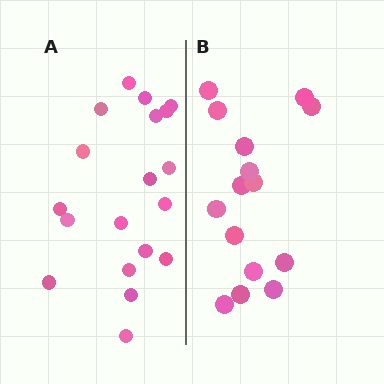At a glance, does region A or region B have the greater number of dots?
Region A (the left region) has more dots.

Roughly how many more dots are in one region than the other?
Region A has about 4 more dots than region B.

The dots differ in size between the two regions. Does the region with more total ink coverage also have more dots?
No. Region B has more total ink coverage because its dots are larger, but region A actually contains more individual dots. Total area can be misleading — the number of items is what matters here.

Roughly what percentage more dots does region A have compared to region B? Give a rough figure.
About 25% more.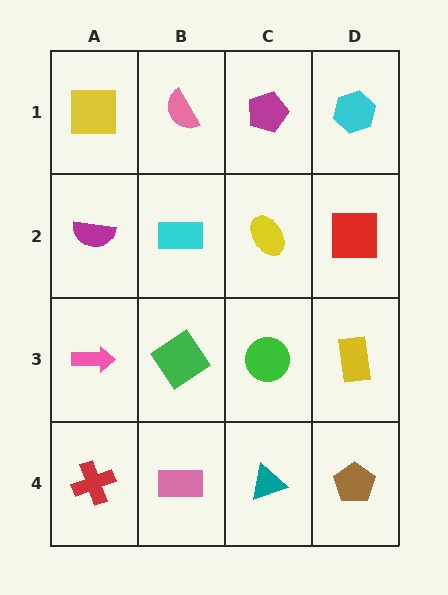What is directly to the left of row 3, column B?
A pink arrow.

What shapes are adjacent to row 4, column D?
A yellow rectangle (row 3, column D), a teal triangle (row 4, column C).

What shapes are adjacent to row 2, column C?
A magenta pentagon (row 1, column C), a green circle (row 3, column C), a cyan rectangle (row 2, column B), a red square (row 2, column D).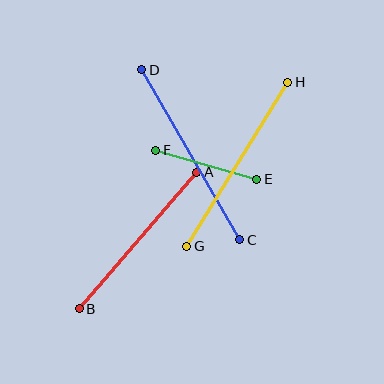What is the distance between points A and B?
The distance is approximately 180 pixels.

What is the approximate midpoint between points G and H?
The midpoint is at approximately (237, 164) pixels.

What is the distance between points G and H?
The distance is approximately 193 pixels.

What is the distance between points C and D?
The distance is approximately 196 pixels.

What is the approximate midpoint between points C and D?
The midpoint is at approximately (191, 155) pixels.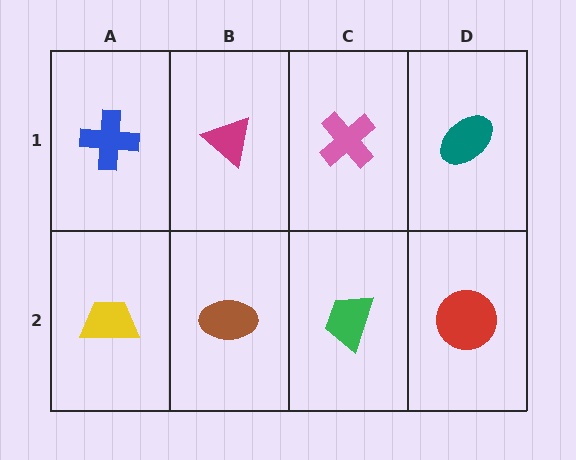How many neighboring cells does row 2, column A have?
2.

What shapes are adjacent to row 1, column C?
A green trapezoid (row 2, column C), a magenta triangle (row 1, column B), a teal ellipse (row 1, column D).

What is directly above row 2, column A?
A blue cross.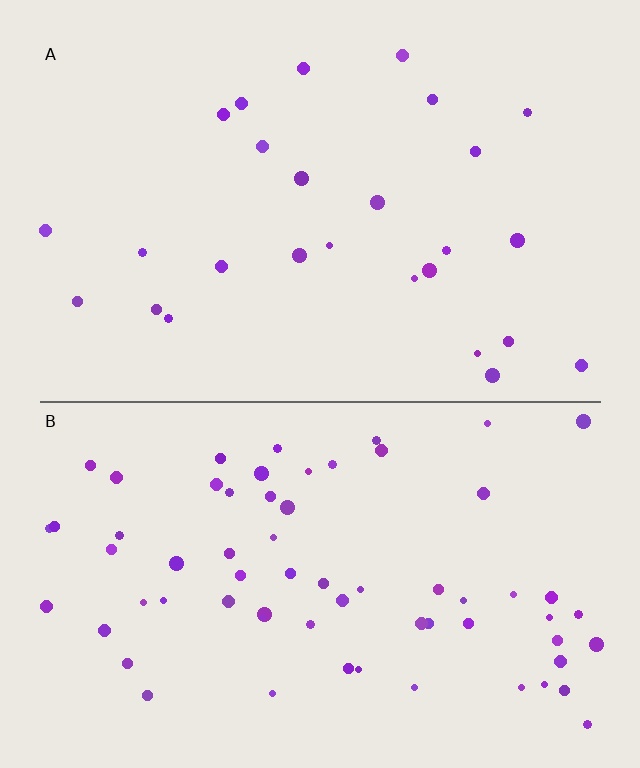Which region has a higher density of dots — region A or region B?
B (the bottom).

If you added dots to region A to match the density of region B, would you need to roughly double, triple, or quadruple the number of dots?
Approximately triple.